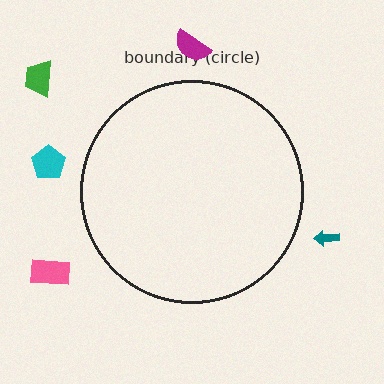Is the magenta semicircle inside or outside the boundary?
Outside.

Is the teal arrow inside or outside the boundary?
Outside.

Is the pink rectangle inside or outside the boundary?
Outside.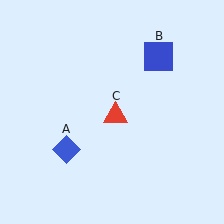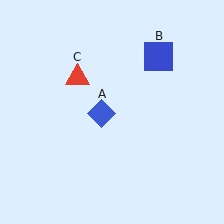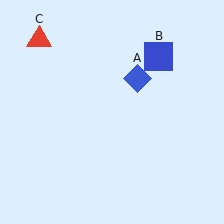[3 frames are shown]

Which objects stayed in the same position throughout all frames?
Blue square (object B) remained stationary.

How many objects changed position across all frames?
2 objects changed position: blue diamond (object A), red triangle (object C).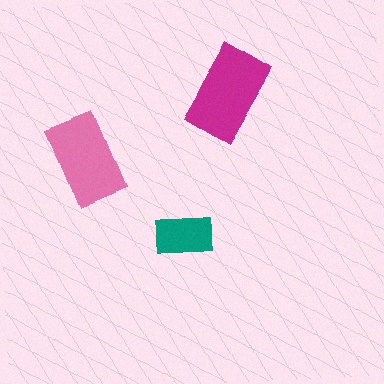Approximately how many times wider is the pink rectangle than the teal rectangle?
About 1.5 times wider.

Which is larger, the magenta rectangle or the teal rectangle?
The magenta one.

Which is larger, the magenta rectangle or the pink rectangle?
The magenta one.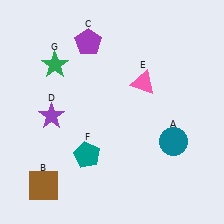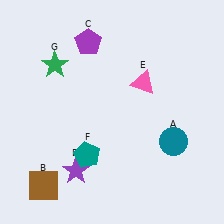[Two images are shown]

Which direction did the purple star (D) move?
The purple star (D) moved down.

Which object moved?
The purple star (D) moved down.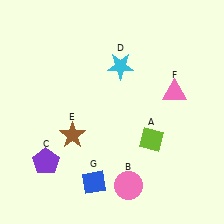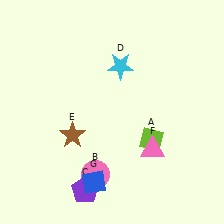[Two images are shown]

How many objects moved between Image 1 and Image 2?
3 objects moved between the two images.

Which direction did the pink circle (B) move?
The pink circle (B) moved left.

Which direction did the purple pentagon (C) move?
The purple pentagon (C) moved right.